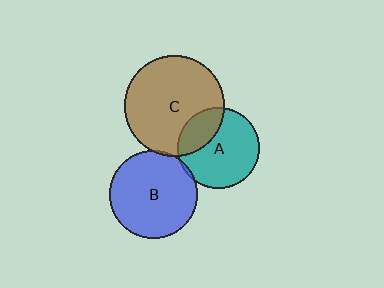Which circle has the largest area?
Circle C (brown).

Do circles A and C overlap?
Yes.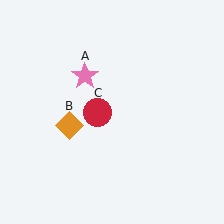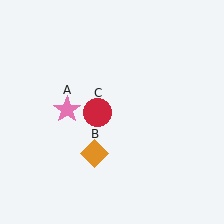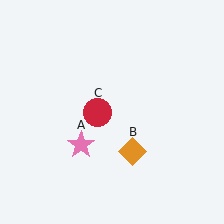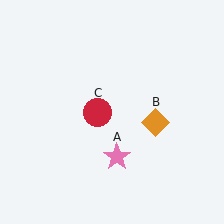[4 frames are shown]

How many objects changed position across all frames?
2 objects changed position: pink star (object A), orange diamond (object B).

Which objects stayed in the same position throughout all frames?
Red circle (object C) remained stationary.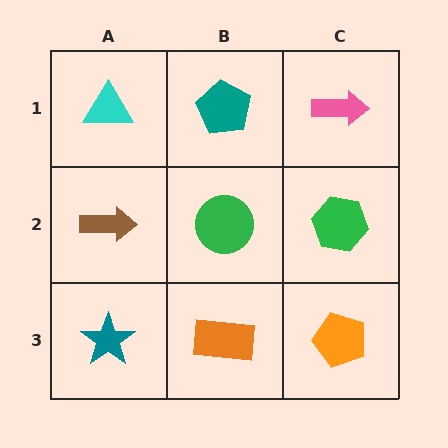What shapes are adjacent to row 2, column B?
A teal pentagon (row 1, column B), an orange rectangle (row 3, column B), a brown arrow (row 2, column A), a green hexagon (row 2, column C).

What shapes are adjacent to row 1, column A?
A brown arrow (row 2, column A), a teal pentagon (row 1, column B).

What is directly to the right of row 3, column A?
An orange rectangle.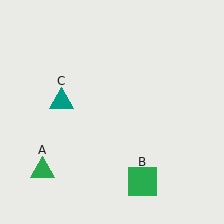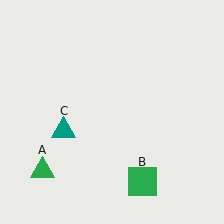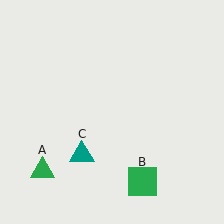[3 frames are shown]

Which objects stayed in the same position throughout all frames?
Green triangle (object A) and green square (object B) remained stationary.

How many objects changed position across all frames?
1 object changed position: teal triangle (object C).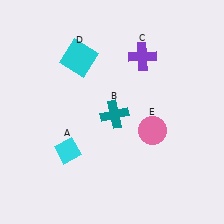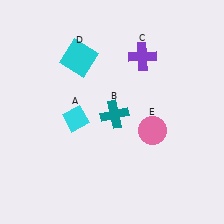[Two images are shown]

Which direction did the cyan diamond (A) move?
The cyan diamond (A) moved up.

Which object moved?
The cyan diamond (A) moved up.